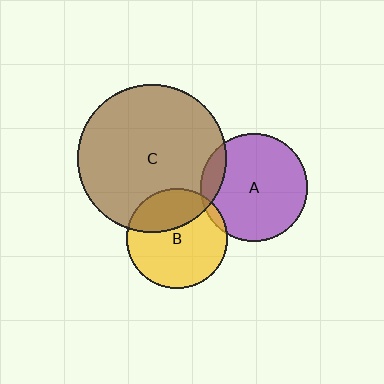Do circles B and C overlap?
Yes.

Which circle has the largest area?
Circle C (brown).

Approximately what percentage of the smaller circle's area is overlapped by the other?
Approximately 30%.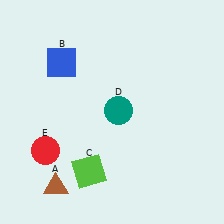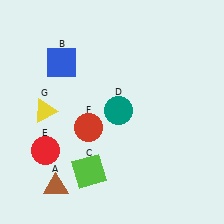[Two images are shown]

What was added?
A red circle (F), a yellow triangle (G) were added in Image 2.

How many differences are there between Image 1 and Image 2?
There are 2 differences between the two images.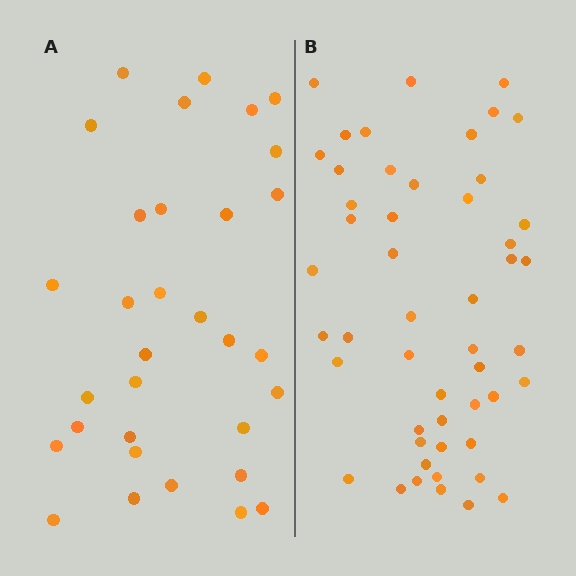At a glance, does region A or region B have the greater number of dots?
Region B (the right region) has more dots.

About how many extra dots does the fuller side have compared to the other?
Region B has approximately 20 more dots than region A.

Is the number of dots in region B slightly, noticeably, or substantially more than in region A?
Region B has substantially more. The ratio is roughly 1.6 to 1.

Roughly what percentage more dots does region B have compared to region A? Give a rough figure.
About 55% more.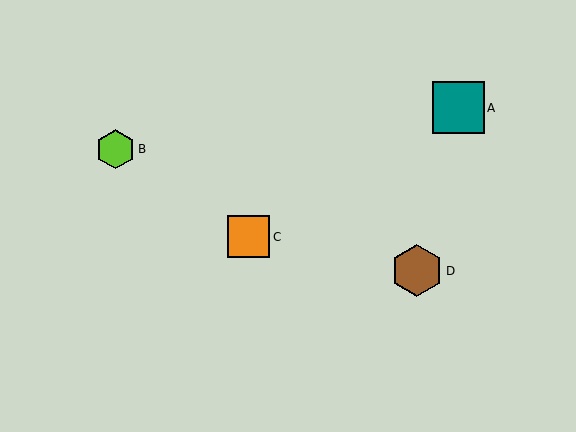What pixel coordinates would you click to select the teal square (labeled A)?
Click at (458, 108) to select the teal square A.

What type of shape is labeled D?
Shape D is a brown hexagon.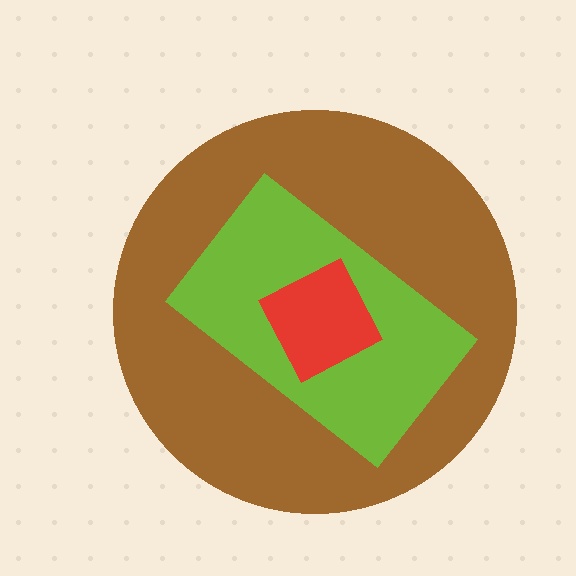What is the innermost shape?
The red square.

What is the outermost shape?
The brown circle.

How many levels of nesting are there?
3.